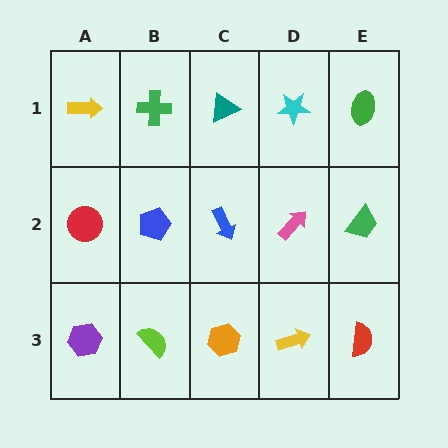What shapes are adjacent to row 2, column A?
A yellow arrow (row 1, column A), a purple hexagon (row 3, column A), a blue pentagon (row 2, column B).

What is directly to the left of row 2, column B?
A red circle.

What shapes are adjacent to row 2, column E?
A green ellipse (row 1, column E), a red semicircle (row 3, column E), a pink arrow (row 2, column D).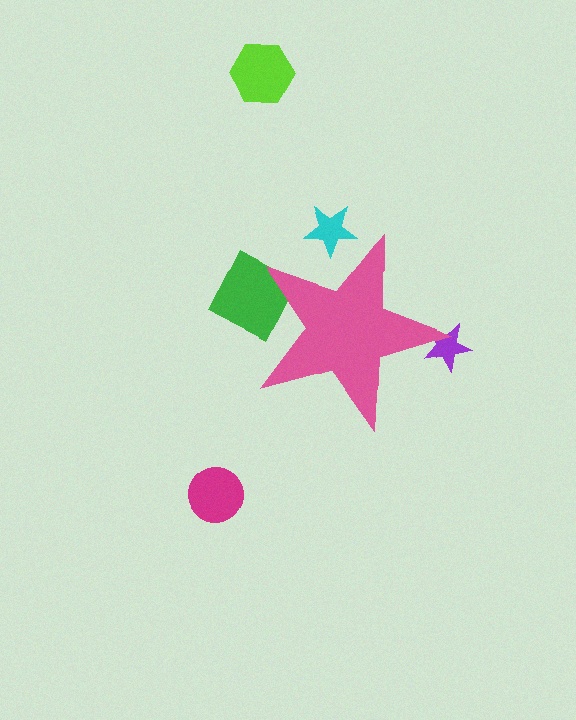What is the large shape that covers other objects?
A pink star.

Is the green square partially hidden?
Yes, the green square is partially hidden behind the pink star.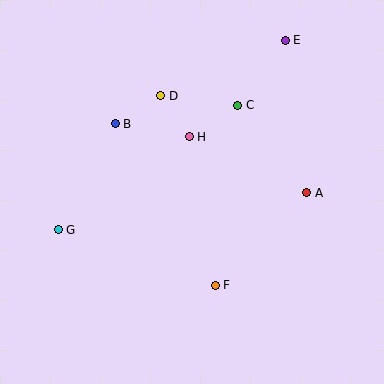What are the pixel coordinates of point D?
Point D is at (161, 96).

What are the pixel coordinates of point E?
Point E is at (285, 40).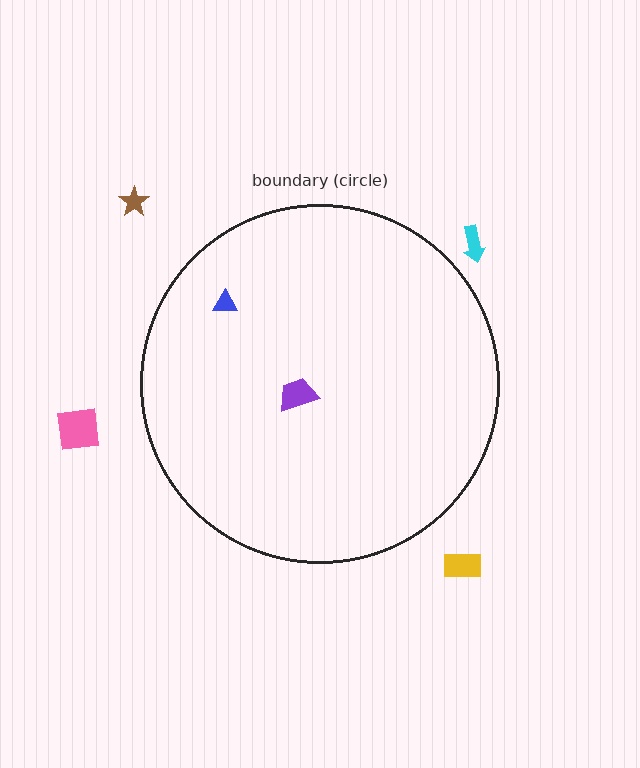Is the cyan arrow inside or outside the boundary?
Outside.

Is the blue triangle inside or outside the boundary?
Inside.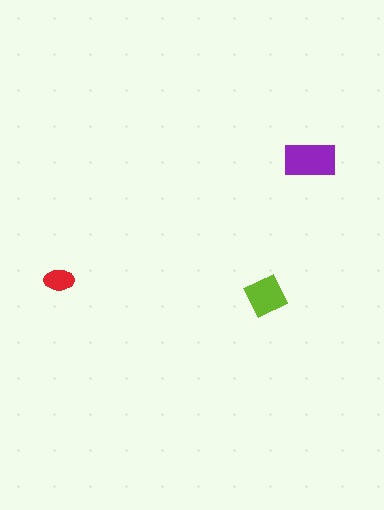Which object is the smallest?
The red ellipse.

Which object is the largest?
The purple rectangle.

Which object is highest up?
The purple rectangle is topmost.